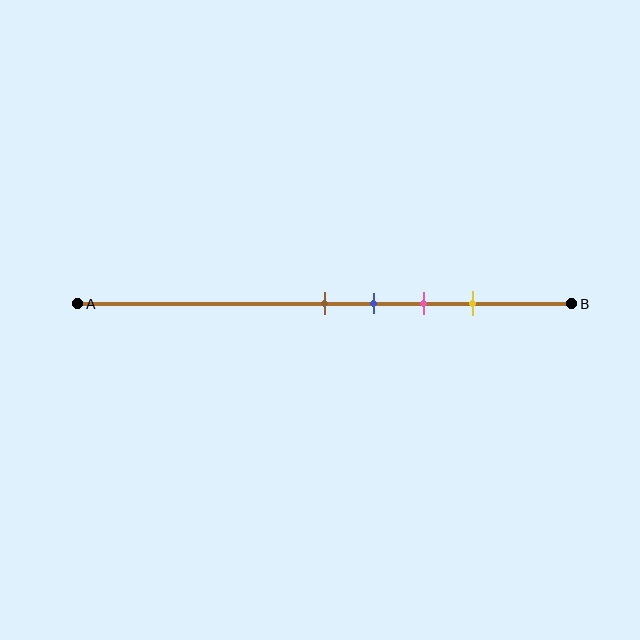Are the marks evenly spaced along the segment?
Yes, the marks are approximately evenly spaced.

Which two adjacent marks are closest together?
The brown and blue marks are the closest adjacent pair.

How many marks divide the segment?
There are 4 marks dividing the segment.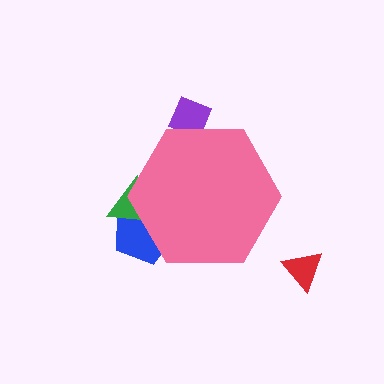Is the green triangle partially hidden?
Yes, the green triangle is partially hidden behind the pink hexagon.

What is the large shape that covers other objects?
A pink hexagon.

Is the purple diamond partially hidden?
Yes, the purple diamond is partially hidden behind the pink hexagon.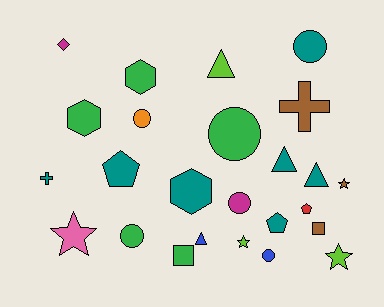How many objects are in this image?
There are 25 objects.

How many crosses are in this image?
There are 2 crosses.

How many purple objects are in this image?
There are no purple objects.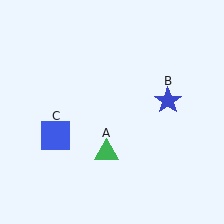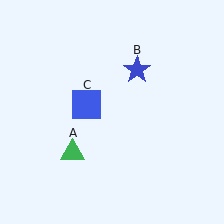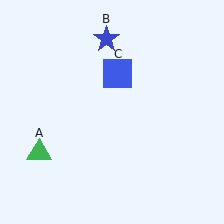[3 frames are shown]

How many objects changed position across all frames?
3 objects changed position: green triangle (object A), blue star (object B), blue square (object C).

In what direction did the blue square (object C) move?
The blue square (object C) moved up and to the right.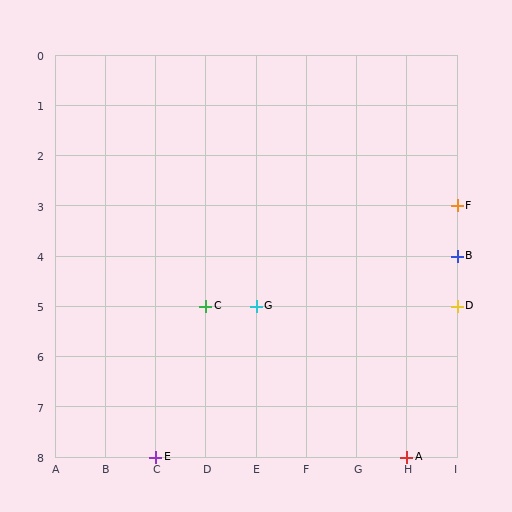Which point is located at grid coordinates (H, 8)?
Point A is at (H, 8).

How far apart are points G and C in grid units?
Points G and C are 1 column apart.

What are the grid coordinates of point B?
Point B is at grid coordinates (I, 4).